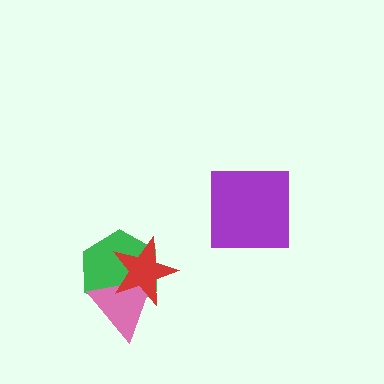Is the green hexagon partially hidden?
Yes, it is partially covered by another shape.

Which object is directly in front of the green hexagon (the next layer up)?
The pink triangle is directly in front of the green hexagon.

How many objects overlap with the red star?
2 objects overlap with the red star.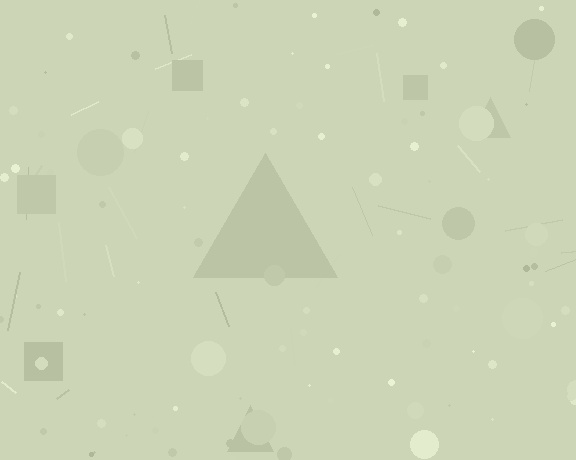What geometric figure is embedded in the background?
A triangle is embedded in the background.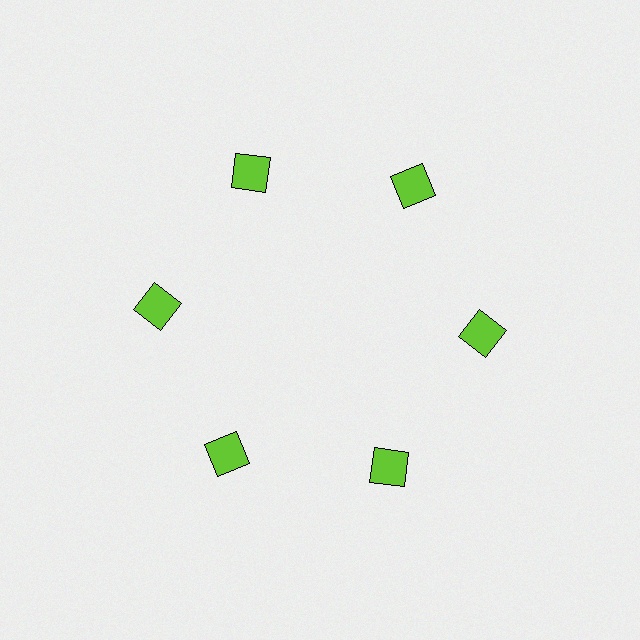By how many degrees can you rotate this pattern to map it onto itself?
The pattern maps onto itself every 60 degrees of rotation.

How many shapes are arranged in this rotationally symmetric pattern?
There are 6 shapes, arranged in 6 groups of 1.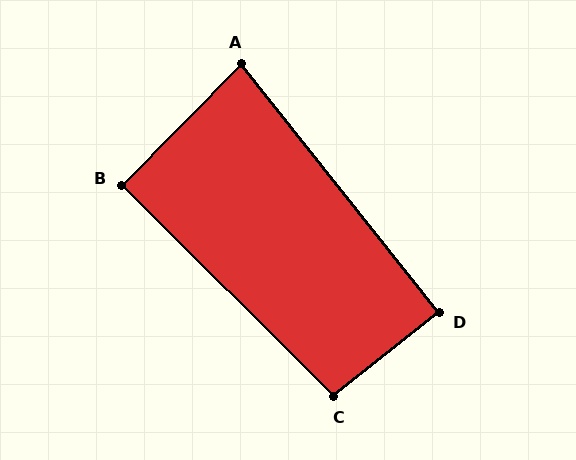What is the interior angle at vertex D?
Approximately 90 degrees (approximately right).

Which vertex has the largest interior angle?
C, at approximately 97 degrees.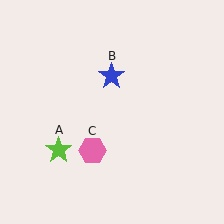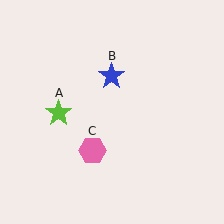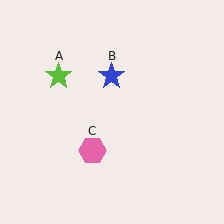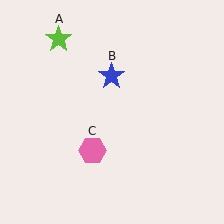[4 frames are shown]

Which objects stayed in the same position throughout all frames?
Blue star (object B) and pink hexagon (object C) remained stationary.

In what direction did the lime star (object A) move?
The lime star (object A) moved up.